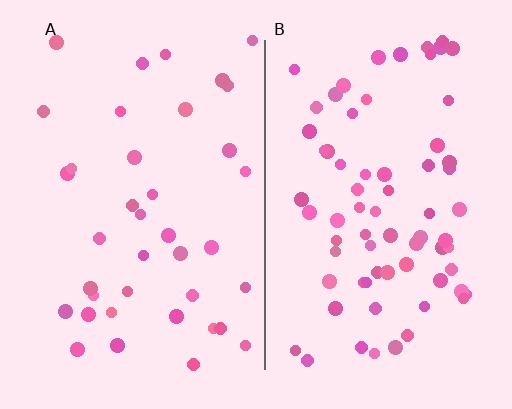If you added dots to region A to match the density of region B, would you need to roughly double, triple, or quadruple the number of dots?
Approximately double.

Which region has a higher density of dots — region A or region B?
B (the right).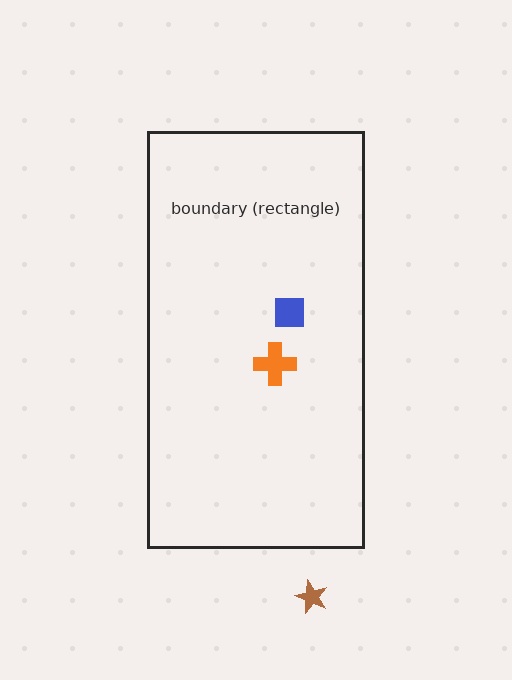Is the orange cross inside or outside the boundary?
Inside.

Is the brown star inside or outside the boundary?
Outside.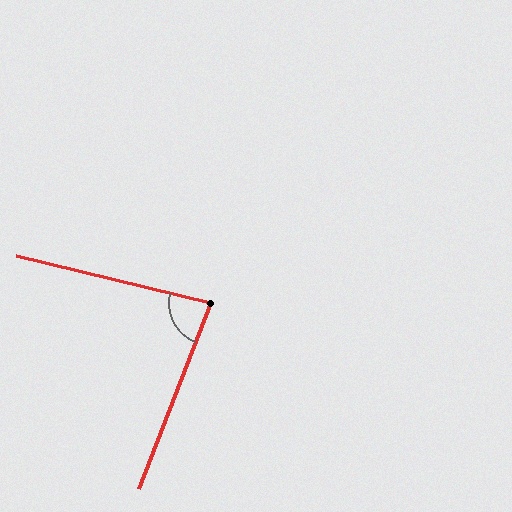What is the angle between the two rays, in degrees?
Approximately 82 degrees.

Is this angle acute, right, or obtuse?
It is acute.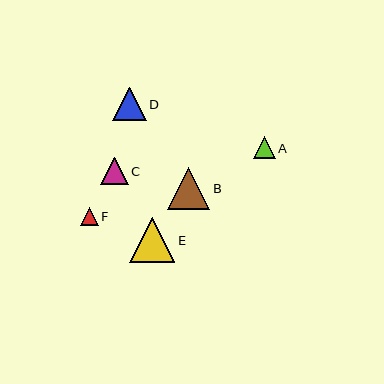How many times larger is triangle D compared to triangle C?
Triangle D is approximately 1.2 times the size of triangle C.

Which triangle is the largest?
Triangle E is the largest with a size of approximately 46 pixels.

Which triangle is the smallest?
Triangle F is the smallest with a size of approximately 18 pixels.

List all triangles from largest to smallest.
From largest to smallest: E, B, D, C, A, F.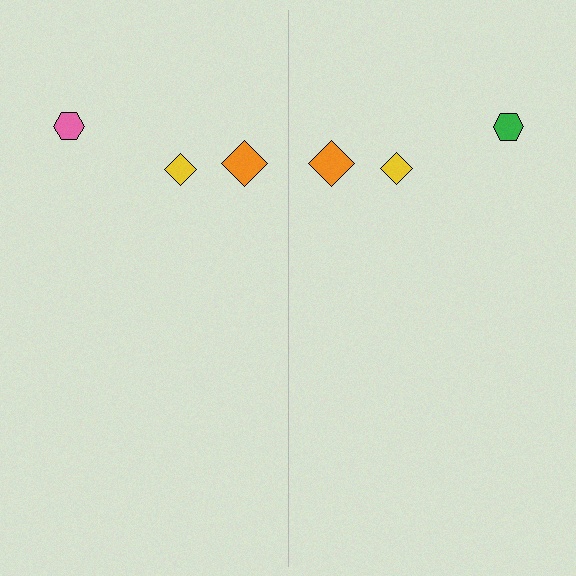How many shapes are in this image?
There are 6 shapes in this image.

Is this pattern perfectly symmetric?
No, the pattern is not perfectly symmetric. The green hexagon on the right side breaks the symmetry — its mirror counterpart is pink.